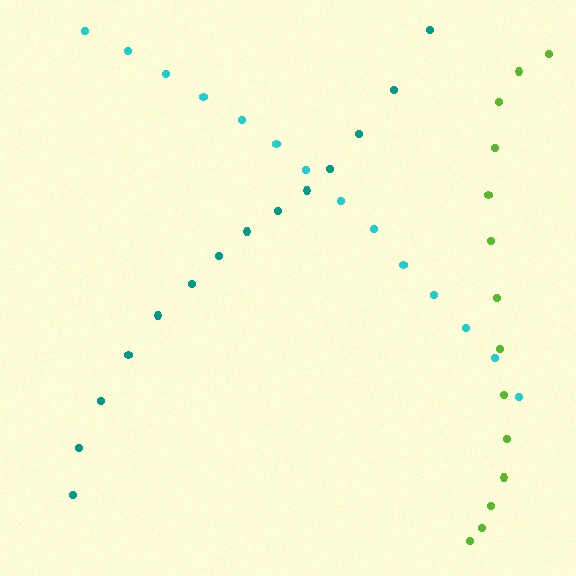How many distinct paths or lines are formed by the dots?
There are 3 distinct paths.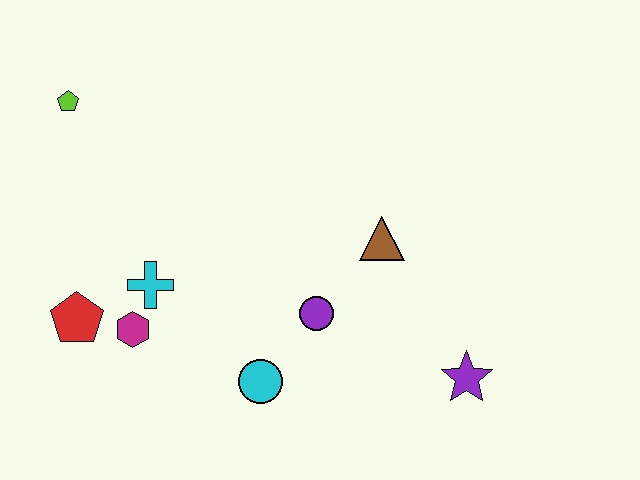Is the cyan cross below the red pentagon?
No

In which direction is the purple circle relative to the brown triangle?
The purple circle is below the brown triangle.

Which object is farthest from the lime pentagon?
The purple star is farthest from the lime pentagon.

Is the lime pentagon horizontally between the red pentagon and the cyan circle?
No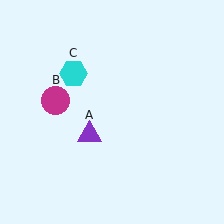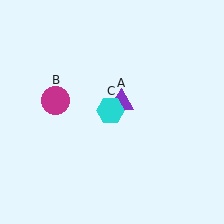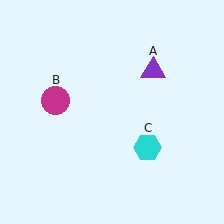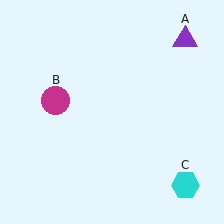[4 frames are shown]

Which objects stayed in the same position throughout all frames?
Magenta circle (object B) remained stationary.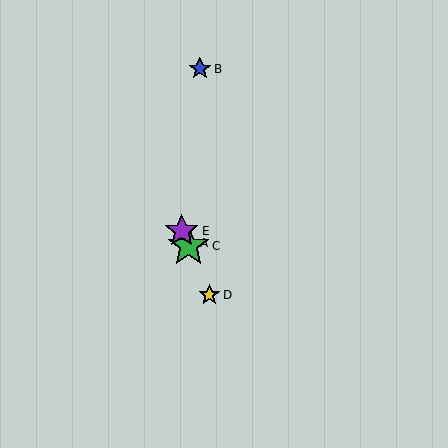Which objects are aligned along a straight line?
Objects A, C, D, E are aligned along a straight line.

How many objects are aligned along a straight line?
4 objects (A, C, D, E) are aligned along a straight line.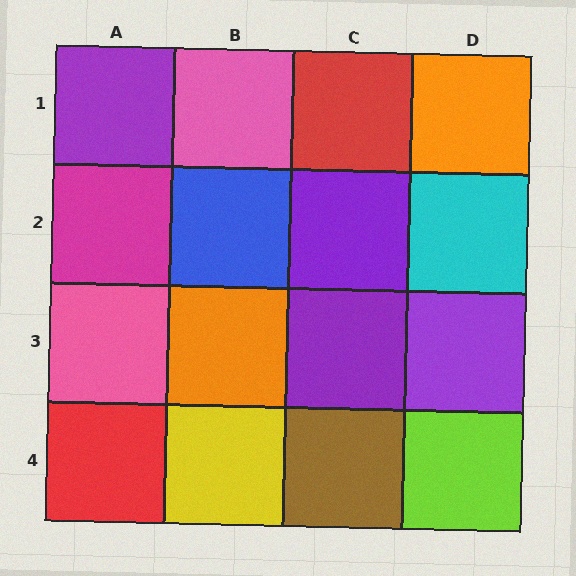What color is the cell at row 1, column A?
Purple.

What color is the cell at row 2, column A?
Magenta.